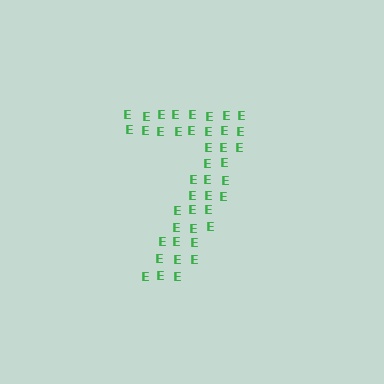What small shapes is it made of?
It is made of small letter E's.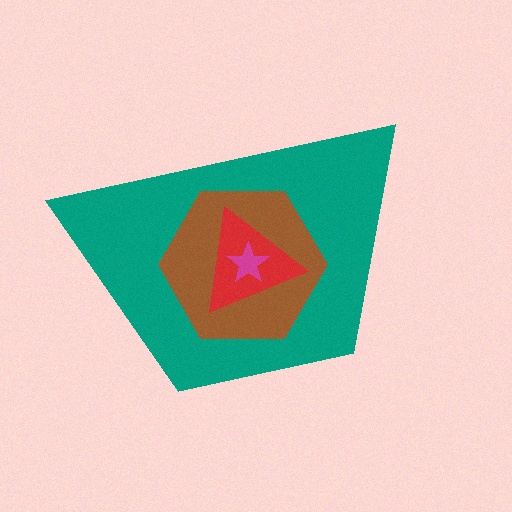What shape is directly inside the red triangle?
The magenta star.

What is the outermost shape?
The teal trapezoid.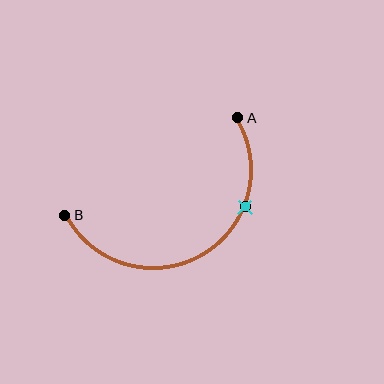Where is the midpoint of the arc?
The arc midpoint is the point on the curve farthest from the straight line joining A and B. It sits below that line.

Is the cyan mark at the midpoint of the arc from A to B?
No. The cyan mark lies on the arc but is closer to endpoint A. The arc midpoint would be at the point on the curve equidistant along the arc from both A and B.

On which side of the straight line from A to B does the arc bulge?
The arc bulges below the straight line connecting A and B.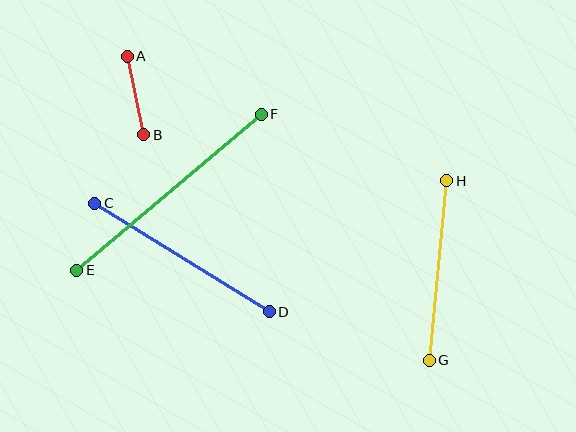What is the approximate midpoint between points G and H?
The midpoint is at approximately (438, 271) pixels.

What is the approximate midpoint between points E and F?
The midpoint is at approximately (169, 192) pixels.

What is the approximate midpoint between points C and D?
The midpoint is at approximately (182, 257) pixels.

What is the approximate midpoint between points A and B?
The midpoint is at approximately (136, 95) pixels.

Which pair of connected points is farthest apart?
Points E and F are farthest apart.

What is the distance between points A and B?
The distance is approximately 80 pixels.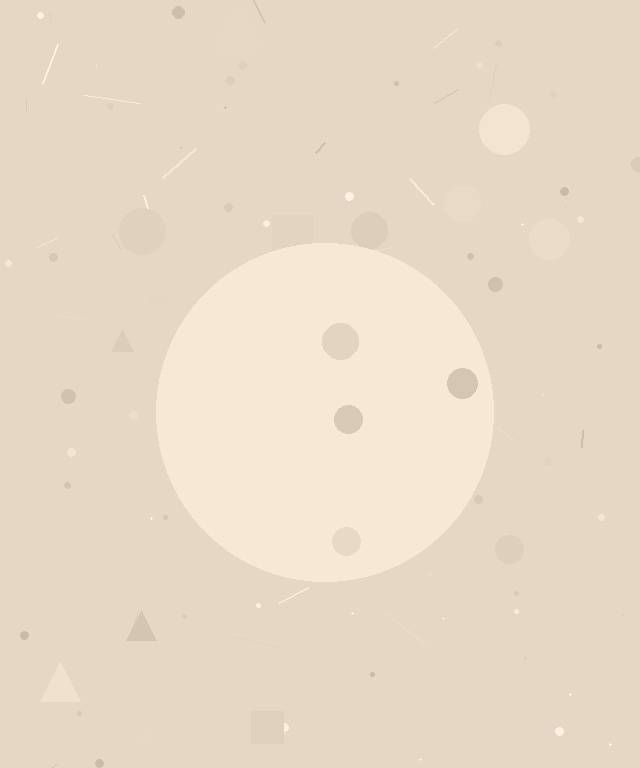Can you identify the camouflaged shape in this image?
The camouflaged shape is a circle.